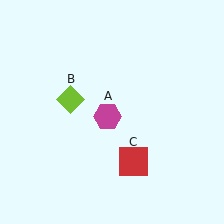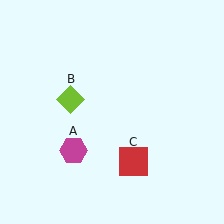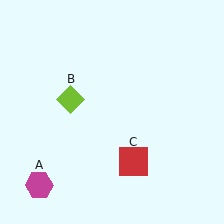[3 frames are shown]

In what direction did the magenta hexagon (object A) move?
The magenta hexagon (object A) moved down and to the left.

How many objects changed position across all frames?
1 object changed position: magenta hexagon (object A).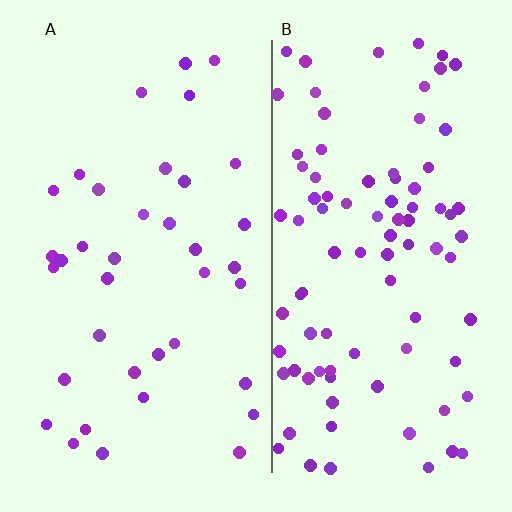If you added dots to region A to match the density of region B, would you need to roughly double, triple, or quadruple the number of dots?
Approximately double.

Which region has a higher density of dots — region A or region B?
B (the right).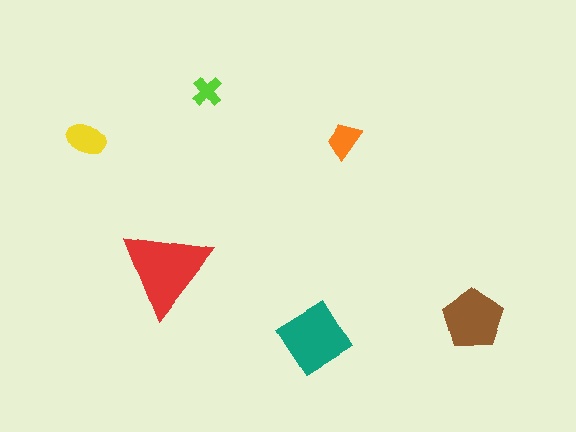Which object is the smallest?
The lime cross.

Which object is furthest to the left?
The yellow ellipse is leftmost.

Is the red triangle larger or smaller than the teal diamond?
Larger.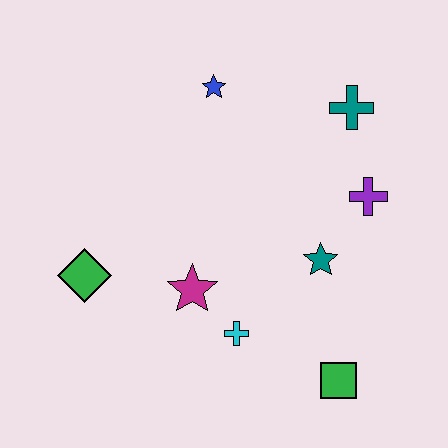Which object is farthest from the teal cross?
The green diamond is farthest from the teal cross.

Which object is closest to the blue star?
The teal cross is closest to the blue star.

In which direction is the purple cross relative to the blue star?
The purple cross is to the right of the blue star.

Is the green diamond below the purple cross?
Yes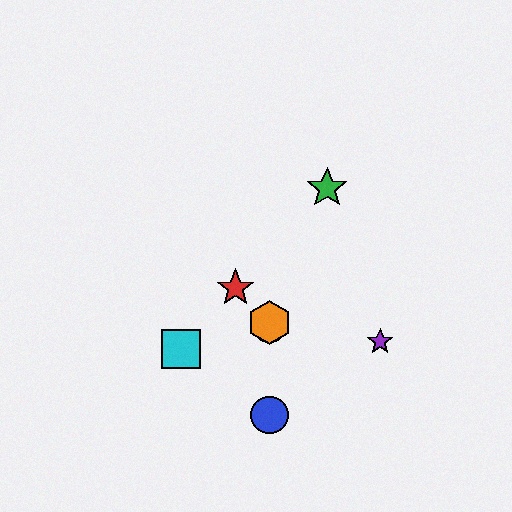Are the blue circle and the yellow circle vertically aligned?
Yes, both are at x≈270.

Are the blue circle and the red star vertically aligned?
No, the blue circle is at x≈270 and the red star is at x≈236.